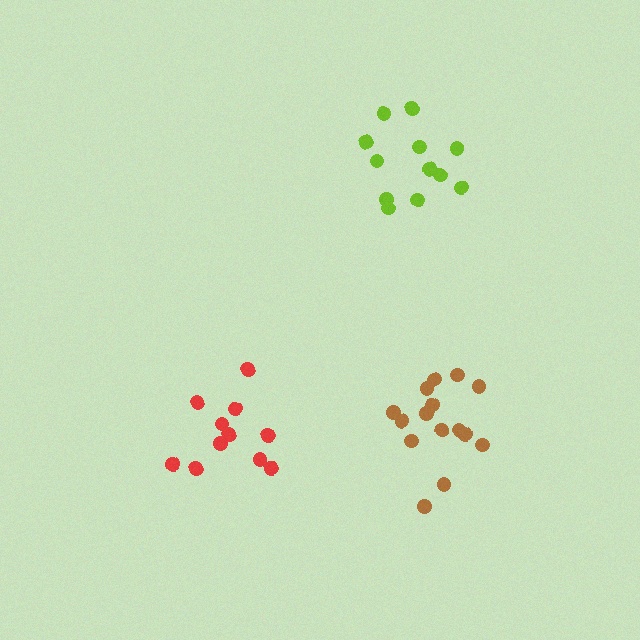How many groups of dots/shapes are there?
There are 3 groups.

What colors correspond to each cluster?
The clusters are colored: red, lime, brown.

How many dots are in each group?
Group 1: 11 dots, Group 2: 12 dots, Group 3: 15 dots (38 total).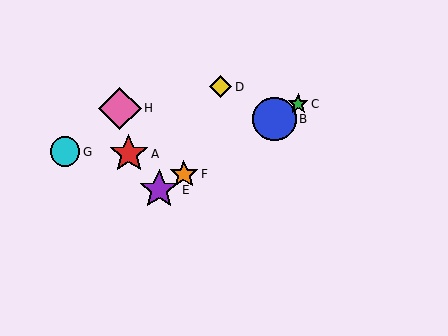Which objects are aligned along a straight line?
Objects B, C, E, F are aligned along a straight line.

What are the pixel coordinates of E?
Object E is at (159, 190).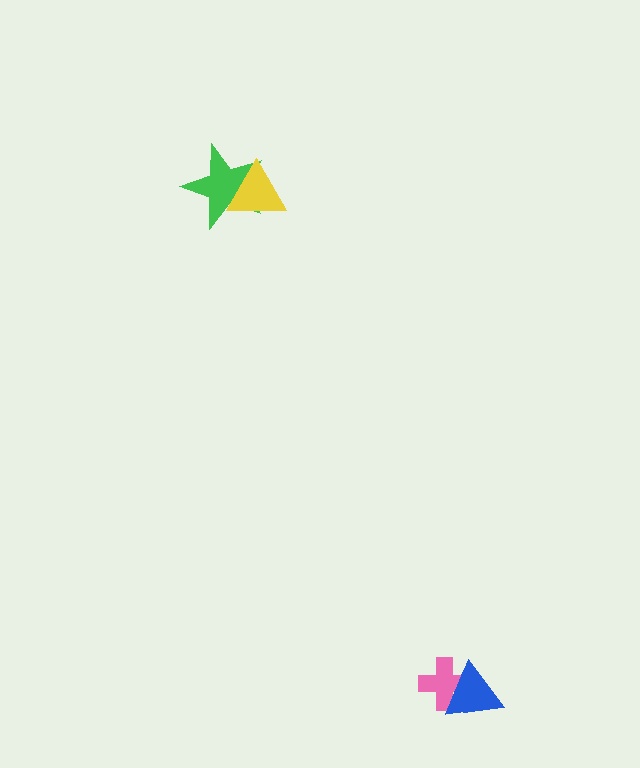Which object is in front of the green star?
The yellow triangle is in front of the green star.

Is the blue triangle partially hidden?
No, no other shape covers it.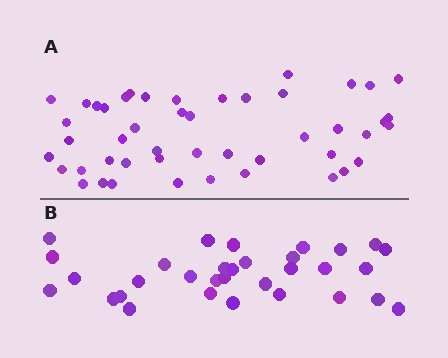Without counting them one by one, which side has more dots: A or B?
Region A (the top region) has more dots.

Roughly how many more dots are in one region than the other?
Region A has approximately 15 more dots than region B.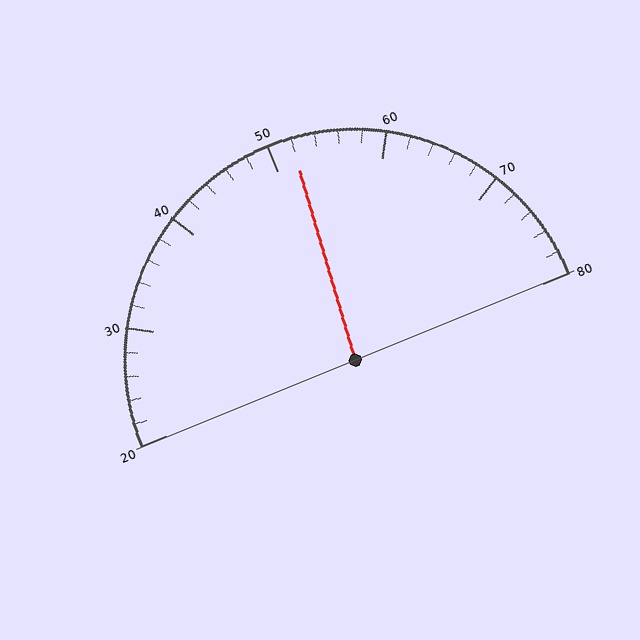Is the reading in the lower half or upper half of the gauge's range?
The reading is in the upper half of the range (20 to 80).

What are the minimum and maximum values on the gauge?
The gauge ranges from 20 to 80.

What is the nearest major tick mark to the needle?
The nearest major tick mark is 50.